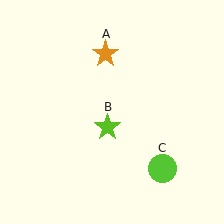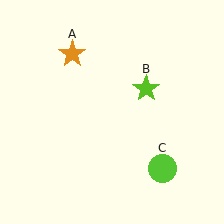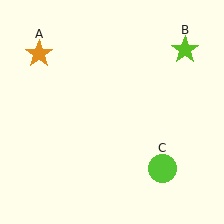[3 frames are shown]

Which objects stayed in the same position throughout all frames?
Lime circle (object C) remained stationary.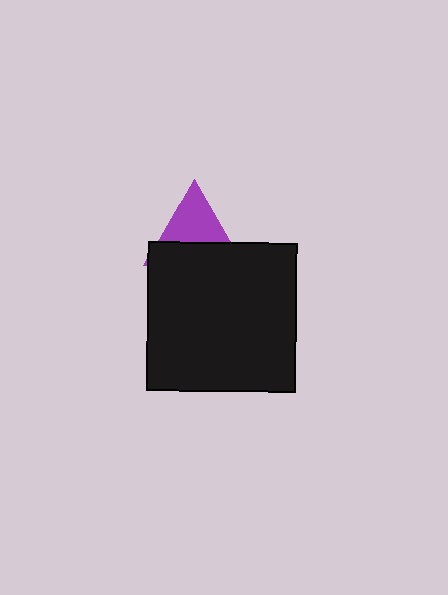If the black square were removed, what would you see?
You would see the complete purple triangle.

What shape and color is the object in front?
The object in front is a black square.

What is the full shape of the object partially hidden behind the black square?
The partially hidden object is a purple triangle.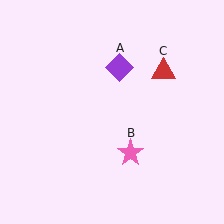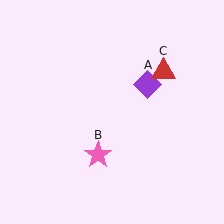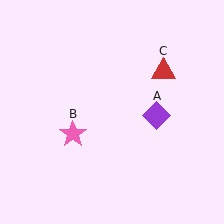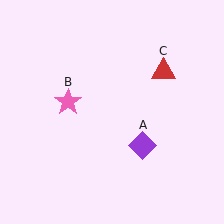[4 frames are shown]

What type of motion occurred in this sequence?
The purple diamond (object A), pink star (object B) rotated clockwise around the center of the scene.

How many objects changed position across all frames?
2 objects changed position: purple diamond (object A), pink star (object B).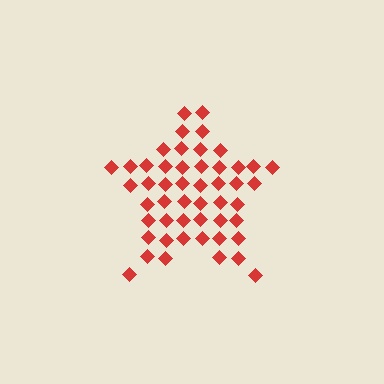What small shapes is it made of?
It is made of small diamonds.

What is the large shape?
The large shape is a star.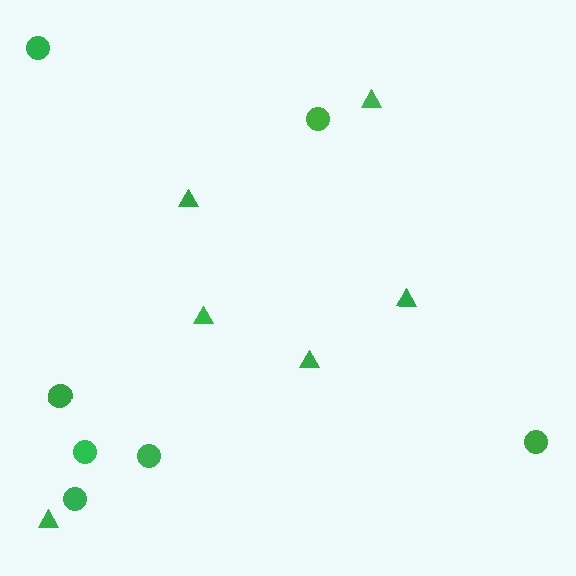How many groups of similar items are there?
There are 2 groups: one group of triangles (6) and one group of circles (7).